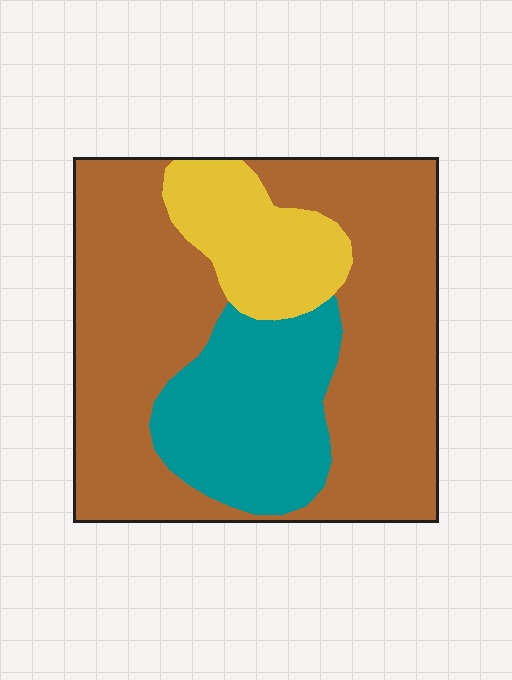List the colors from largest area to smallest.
From largest to smallest: brown, teal, yellow.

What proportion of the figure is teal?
Teal covers 22% of the figure.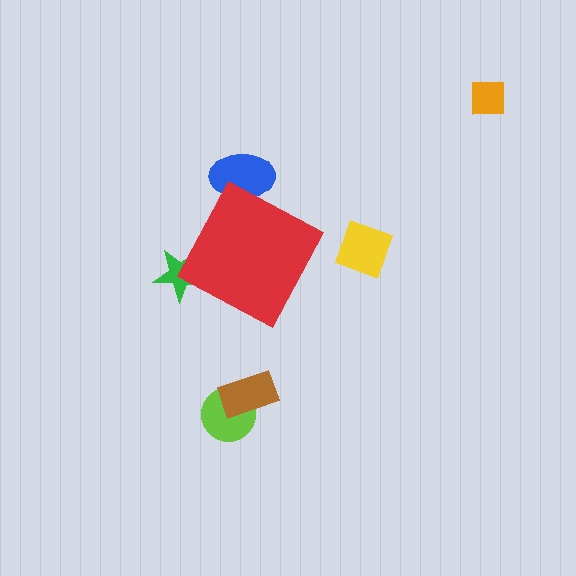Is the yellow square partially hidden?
No, the yellow square is fully visible.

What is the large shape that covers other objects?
A red diamond.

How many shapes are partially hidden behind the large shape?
2 shapes are partially hidden.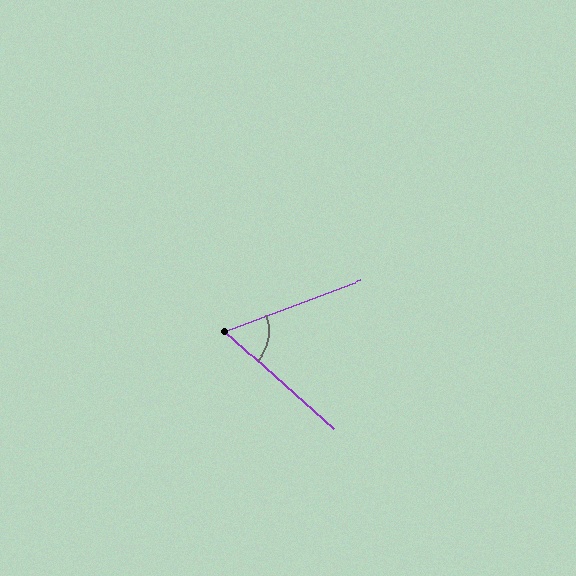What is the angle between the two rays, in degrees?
Approximately 63 degrees.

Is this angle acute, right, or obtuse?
It is acute.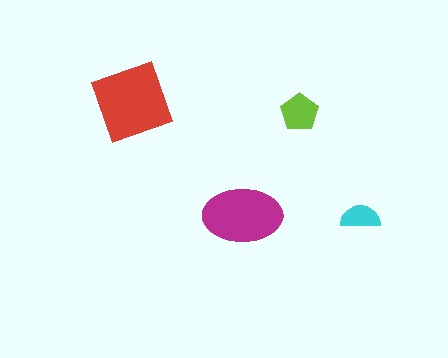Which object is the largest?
The red square.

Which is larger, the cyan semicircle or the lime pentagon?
The lime pentagon.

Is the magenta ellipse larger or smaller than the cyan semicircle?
Larger.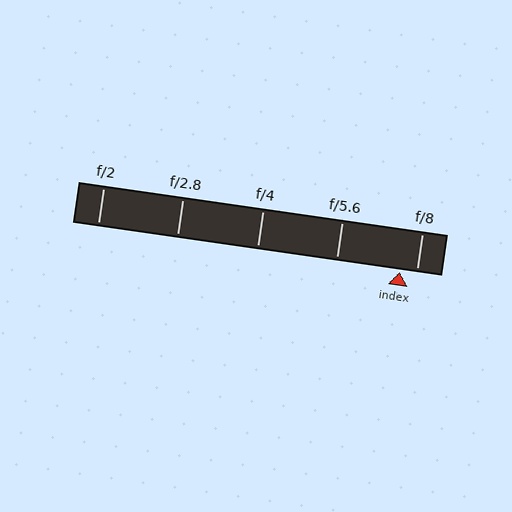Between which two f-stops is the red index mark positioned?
The index mark is between f/5.6 and f/8.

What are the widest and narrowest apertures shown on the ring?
The widest aperture shown is f/2 and the narrowest is f/8.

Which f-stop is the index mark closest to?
The index mark is closest to f/8.